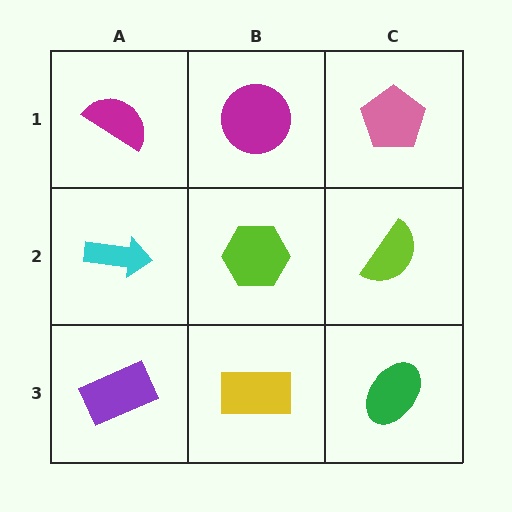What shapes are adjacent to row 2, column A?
A magenta semicircle (row 1, column A), a purple rectangle (row 3, column A), a lime hexagon (row 2, column B).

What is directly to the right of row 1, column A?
A magenta circle.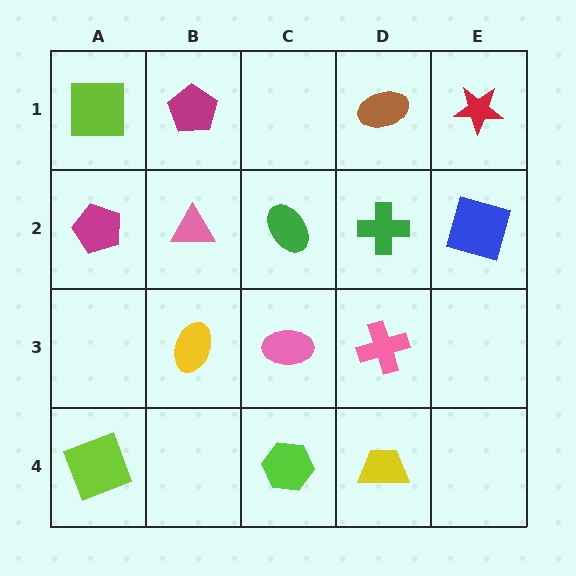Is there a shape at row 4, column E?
No, that cell is empty.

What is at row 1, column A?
A lime square.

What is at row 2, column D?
A green cross.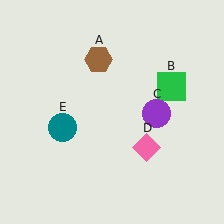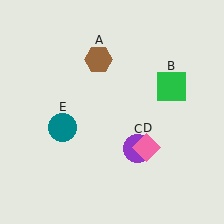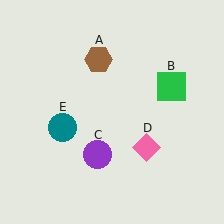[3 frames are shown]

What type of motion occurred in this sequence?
The purple circle (object C) rotated clockwise around the center of the scene.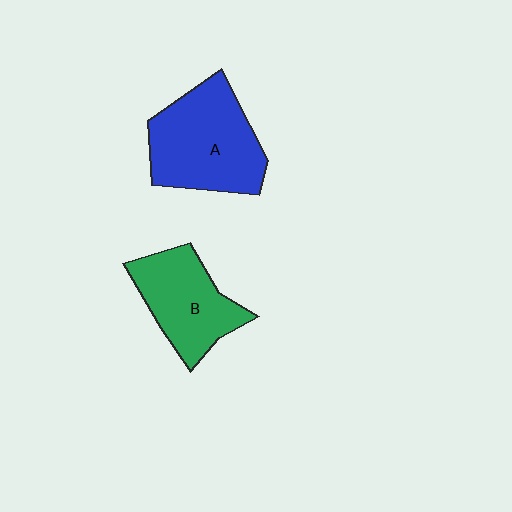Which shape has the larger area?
Shape A (blue).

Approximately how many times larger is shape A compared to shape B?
Approximately 1.3 times.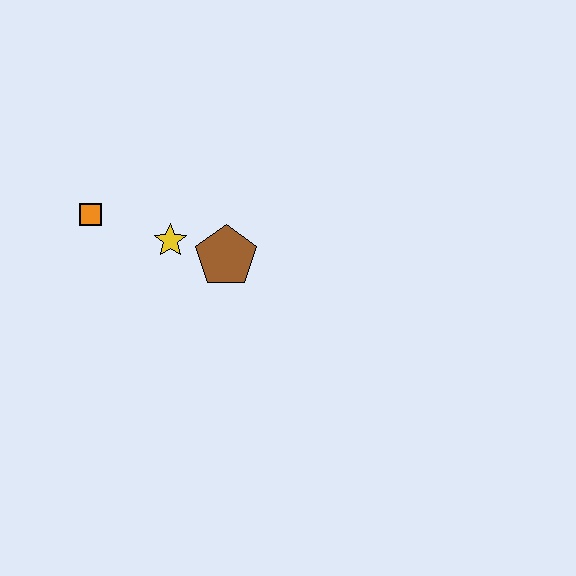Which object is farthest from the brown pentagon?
The orange square is farthest from the brown pentagon.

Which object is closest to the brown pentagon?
The yellow star is closest to the brown pentagon.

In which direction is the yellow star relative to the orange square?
The yellow star is to the right of the orange square.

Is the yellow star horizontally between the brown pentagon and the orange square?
Yes